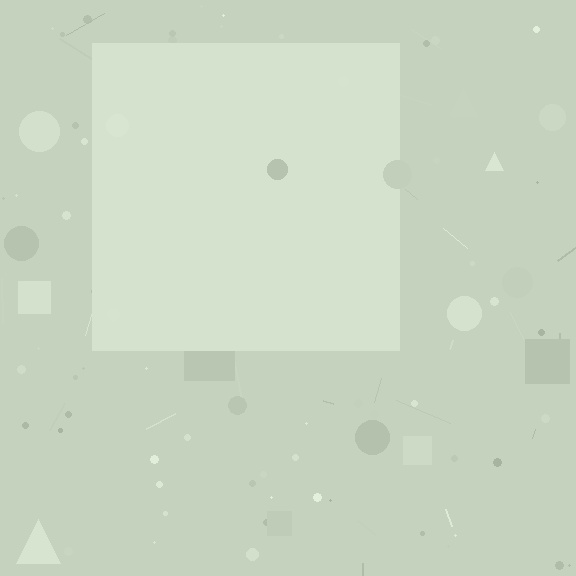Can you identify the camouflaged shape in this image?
The camouflaged shape is a square.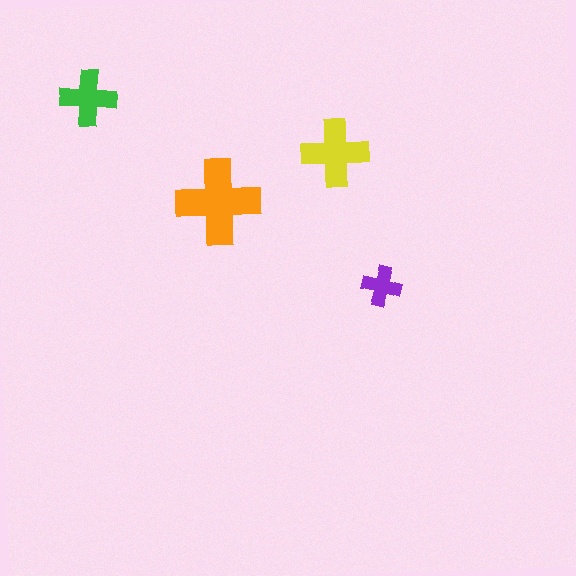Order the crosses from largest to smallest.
the orange one, the yellow one, the green one, the purple one.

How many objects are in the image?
There are 4 objects in the image.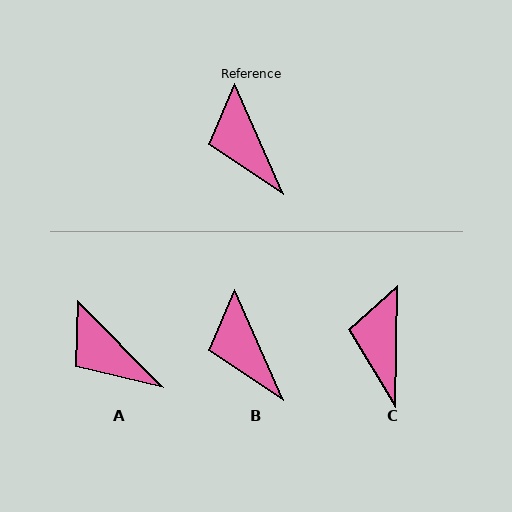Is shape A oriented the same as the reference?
No, it is off by about 21 degrees.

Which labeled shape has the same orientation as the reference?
B.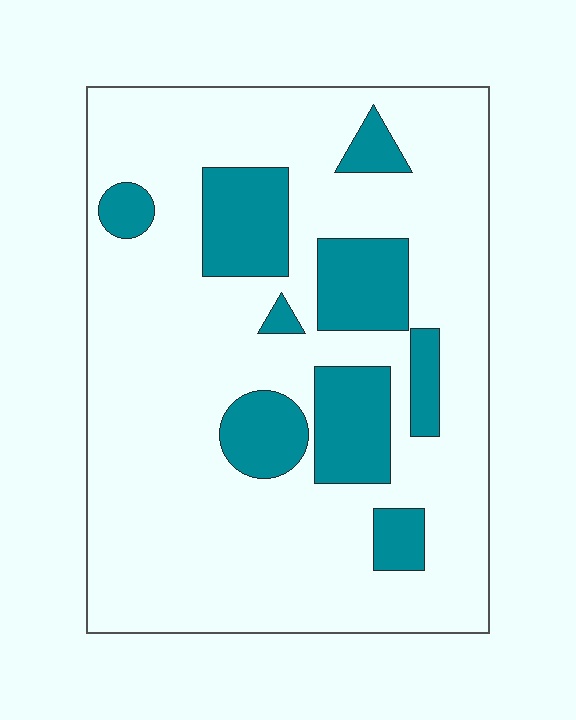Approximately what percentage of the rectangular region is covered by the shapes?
Approximately 20%.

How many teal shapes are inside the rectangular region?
9.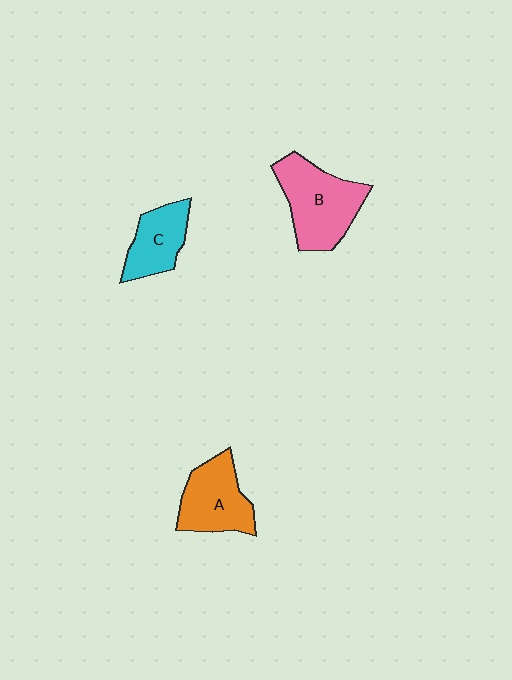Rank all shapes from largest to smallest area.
From largest to smallest: B (pink), A (orange), C (cyan).